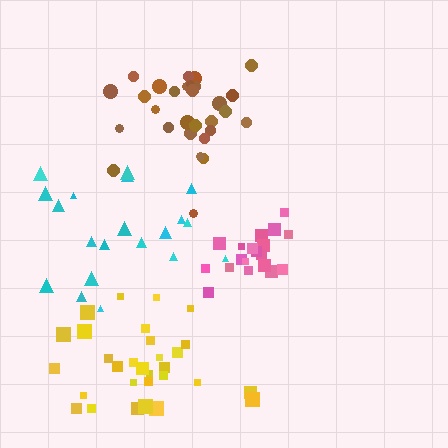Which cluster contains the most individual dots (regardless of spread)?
Yellow (30).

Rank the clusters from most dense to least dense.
pink, brown, yellow, cyan.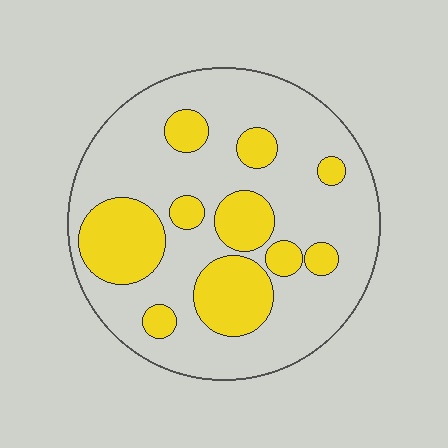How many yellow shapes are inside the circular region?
10.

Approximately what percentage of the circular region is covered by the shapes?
Approximately 30%.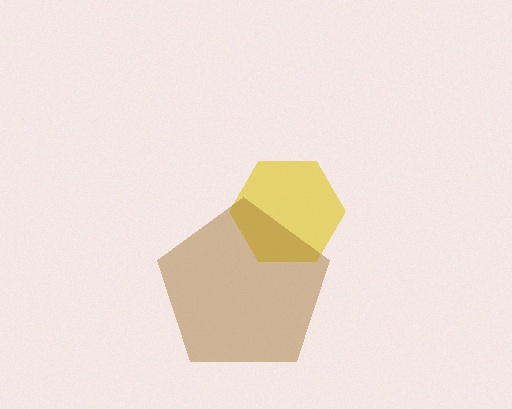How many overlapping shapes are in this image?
There are 2 overlapping shapes in the image.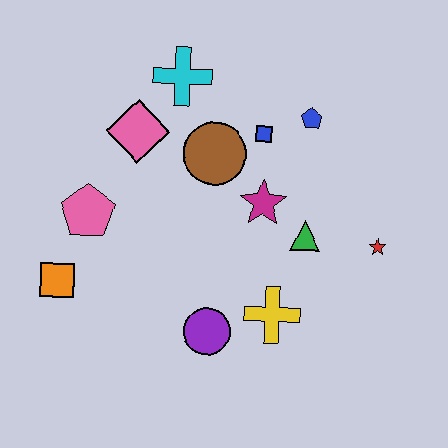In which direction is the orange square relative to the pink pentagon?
The orange square is below the pink pentagon.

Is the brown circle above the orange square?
Yes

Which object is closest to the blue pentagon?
The blue square is closest to the blue pentagon.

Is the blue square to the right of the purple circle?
Yes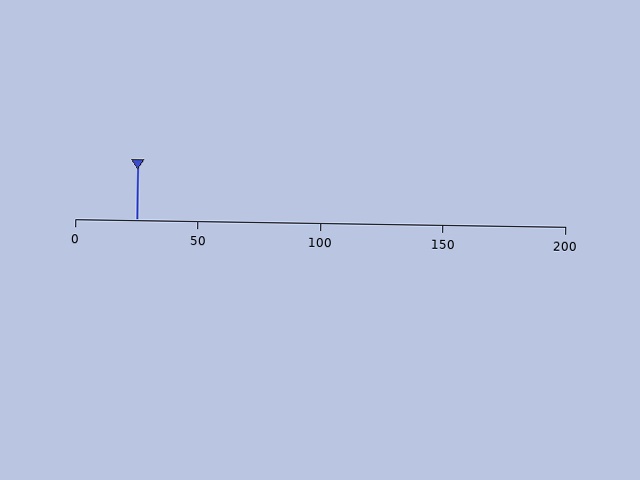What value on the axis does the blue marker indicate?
The marker indicates approximately 25.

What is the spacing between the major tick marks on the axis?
The major ticks are spaced 50 apart.